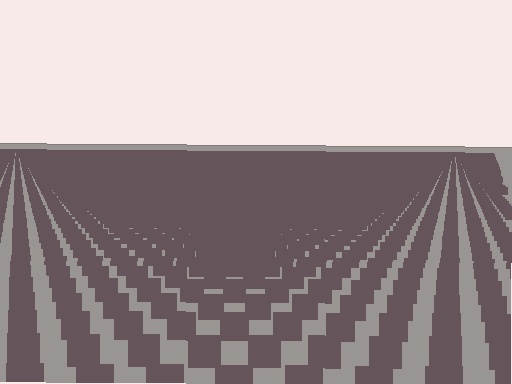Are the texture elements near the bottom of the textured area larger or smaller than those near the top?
Larger. Near the bottom, elements are closer to the viewer and appear at a bigger on-screen size.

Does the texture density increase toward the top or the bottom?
Density increases toward the top.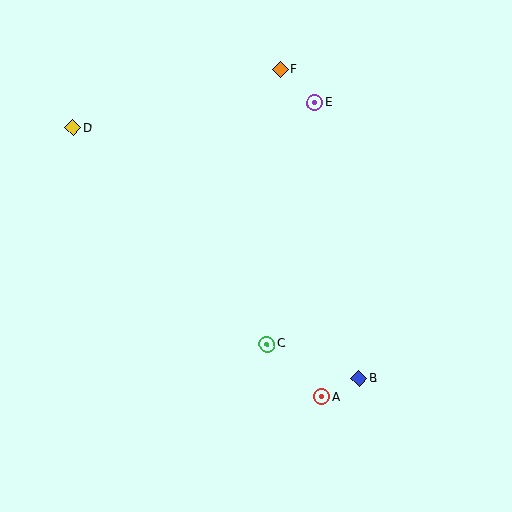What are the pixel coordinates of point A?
Point A is at (322, 397).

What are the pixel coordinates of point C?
Point C is at (267, 344).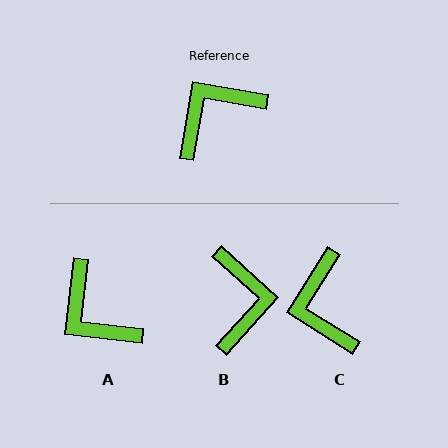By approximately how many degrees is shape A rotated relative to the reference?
Approximately 93 degrees counter-clockwise.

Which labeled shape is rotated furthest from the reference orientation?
B, about 123 degrees away.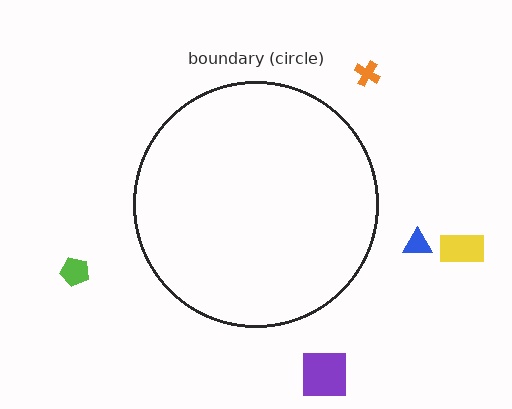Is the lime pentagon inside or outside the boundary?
Outside.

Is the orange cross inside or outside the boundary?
Outside.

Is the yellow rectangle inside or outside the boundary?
Outside.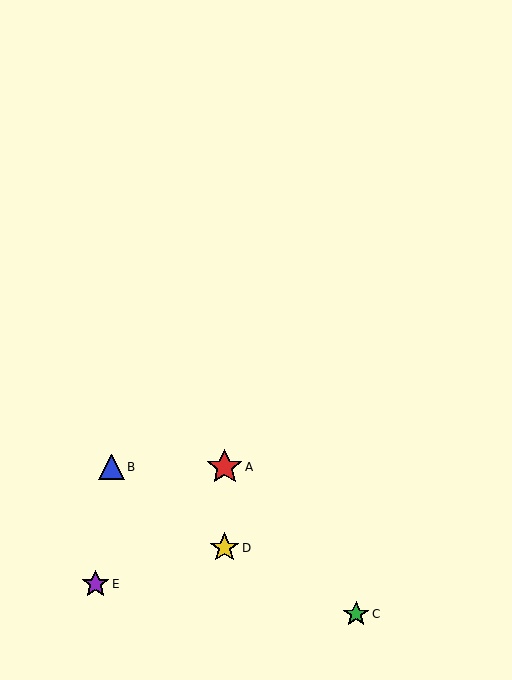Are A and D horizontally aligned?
No, A is at y≈467 and D is at y≈548.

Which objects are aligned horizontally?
Objects A, B are aligned horizontally.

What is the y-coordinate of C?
Object C is at y≈614.